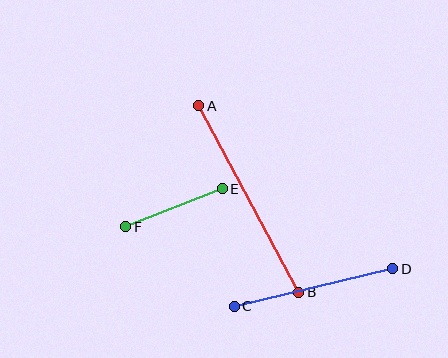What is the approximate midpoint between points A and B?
The midpoint is at approximately (249, 199) pixels.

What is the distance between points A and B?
The distance is approximately 211 pixels.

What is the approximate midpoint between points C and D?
The midpoint is at approximately (313, 287) pixels.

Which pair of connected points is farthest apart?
Points A and B are farthest apart.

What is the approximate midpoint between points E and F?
The midpoint is at approximately (174, 208) pixels.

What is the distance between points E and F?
The distance is approximately 104 pixels.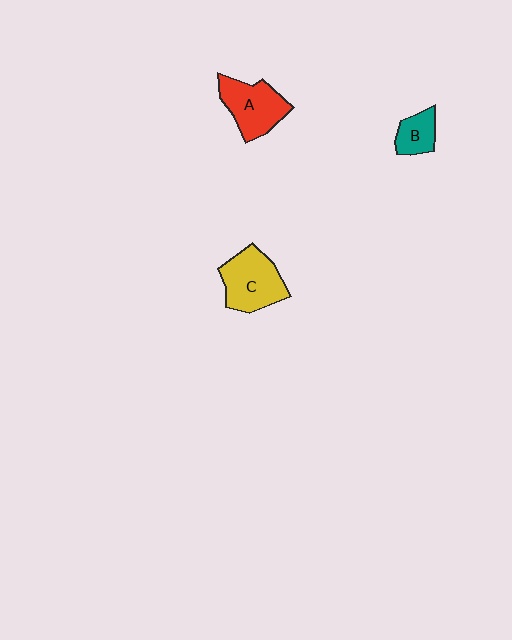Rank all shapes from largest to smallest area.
From largest to smallest: C (yellow), A (red), B (teal).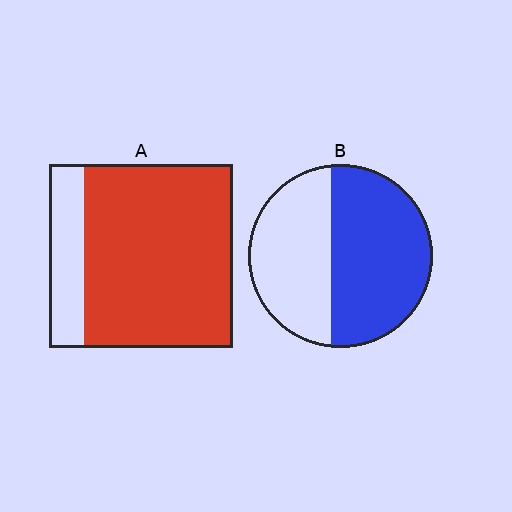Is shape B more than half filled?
Yes.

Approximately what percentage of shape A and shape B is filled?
A is approximately 80% and B is approximately 55%.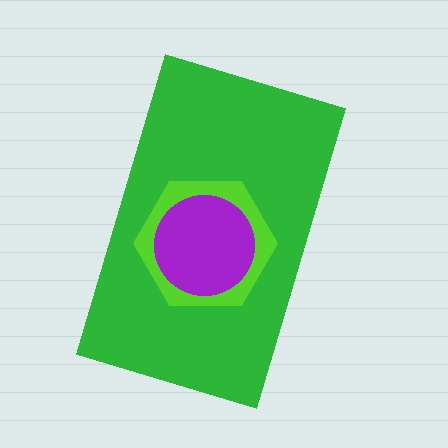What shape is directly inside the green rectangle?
The lime hexagon.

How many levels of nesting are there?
3.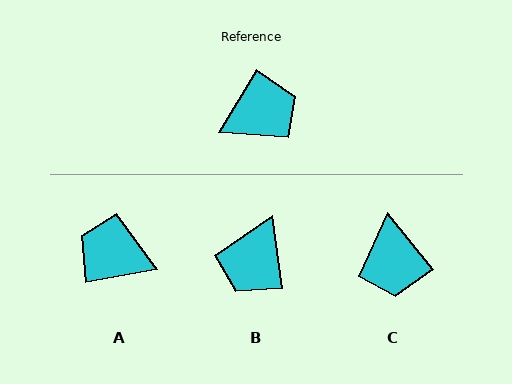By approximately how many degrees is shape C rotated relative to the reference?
Approximately 110 degrees clockwise.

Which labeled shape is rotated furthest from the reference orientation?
B, about 141 degrees away.